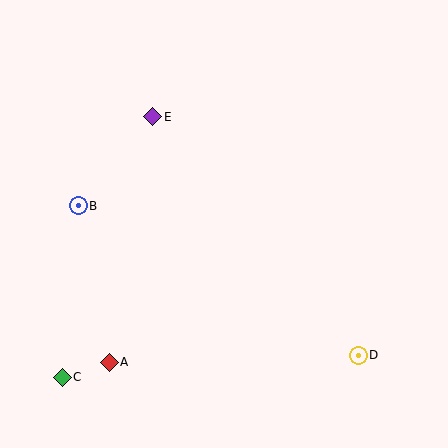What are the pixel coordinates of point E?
Point E is at (153, 117).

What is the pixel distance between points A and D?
The distance between A and D is 249 pixels.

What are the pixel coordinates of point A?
Point A is at (109, 362).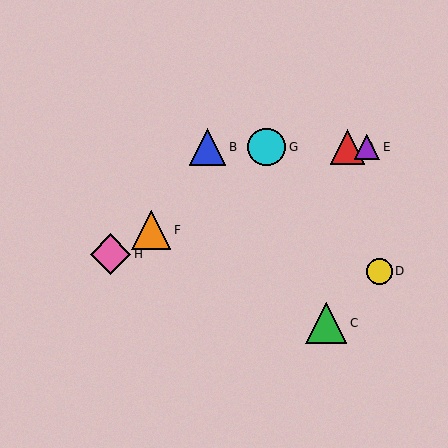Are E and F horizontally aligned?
No, E is at y≈147 and F is at y≈230.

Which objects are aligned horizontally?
Objects A, B, E, G are aligned horizontally.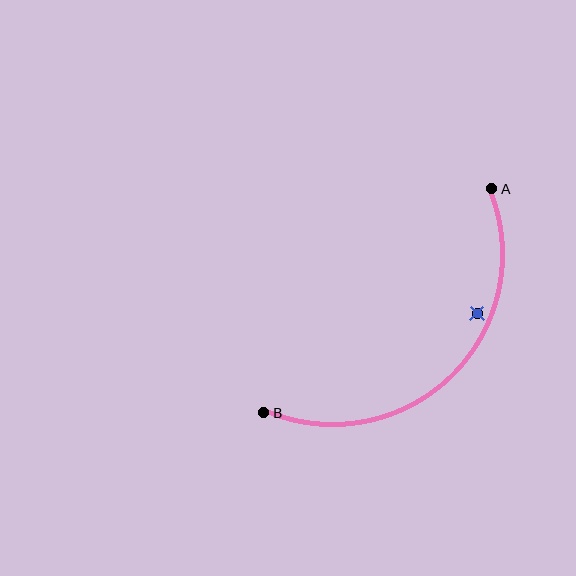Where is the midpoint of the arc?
The arc midpoint is the point on the curve farthest from the straight line joining A and B. It sits below and to the right of that line.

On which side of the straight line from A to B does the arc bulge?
The arc bulges below and to the right of the straight line connecting A and B.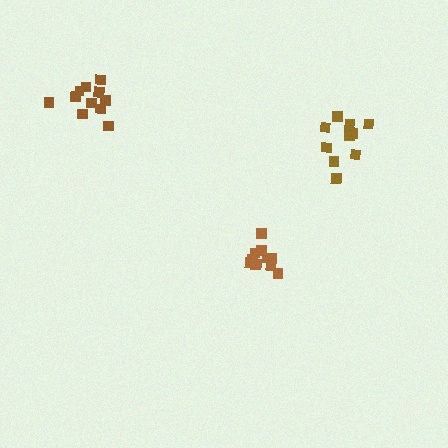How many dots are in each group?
Group 1: 11 dots, Group 2: 10 dots, Group 3: 10 dots (31 total).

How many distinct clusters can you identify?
There are 3 distinct clusters.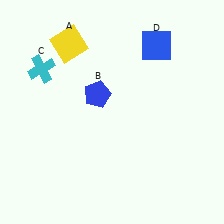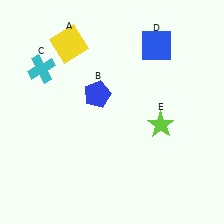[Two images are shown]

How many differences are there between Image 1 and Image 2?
There is 1 difference between the two images.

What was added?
A lime star (E) was added in Image 2.